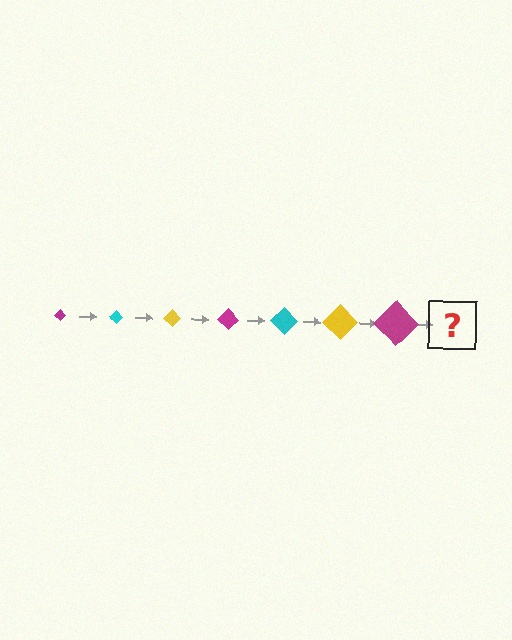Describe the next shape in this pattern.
It should be a cyan diamond, larger than the previous one.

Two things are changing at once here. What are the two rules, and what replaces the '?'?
The two rules are that the diamond grows larger each step and the color cycles through magenta, cyan, and yellow. The '?' should be a cyan diamond, larger than the previous one.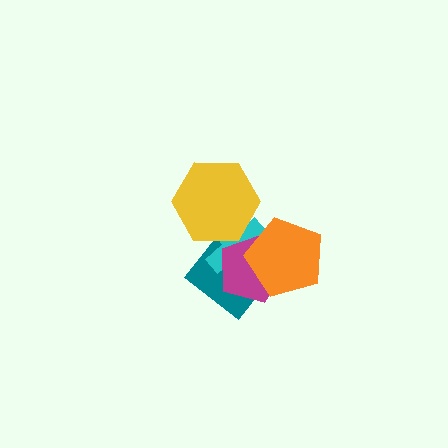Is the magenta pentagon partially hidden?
Yes, it is partially covered by another shape.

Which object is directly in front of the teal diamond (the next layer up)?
The cyan cross is directly in front of the teal diamond.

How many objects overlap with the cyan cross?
4 objects overlap with the cyan cross.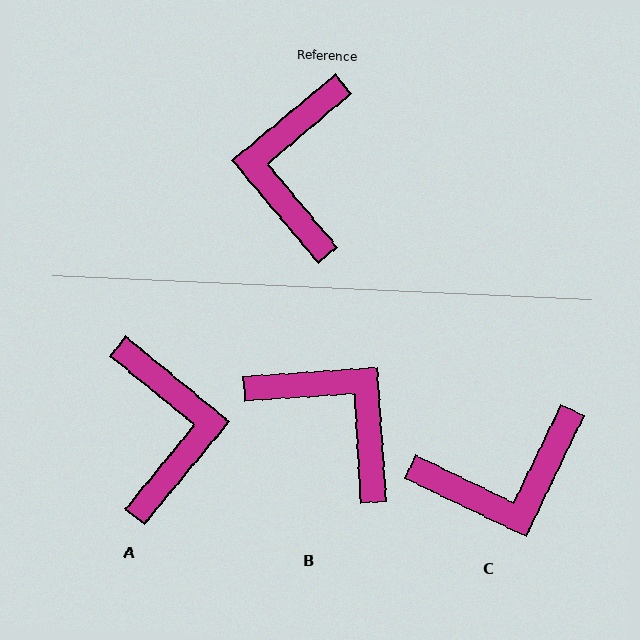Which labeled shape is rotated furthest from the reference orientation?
A, about 169 degrees away.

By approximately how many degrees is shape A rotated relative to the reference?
Approximately 169 degrees clockwise.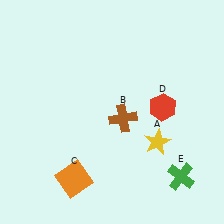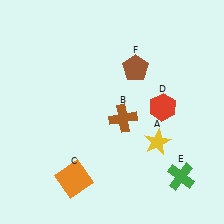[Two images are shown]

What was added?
A brown pentagon (F) was added in Image 2.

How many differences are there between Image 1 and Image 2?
There is 1 difference between the two images.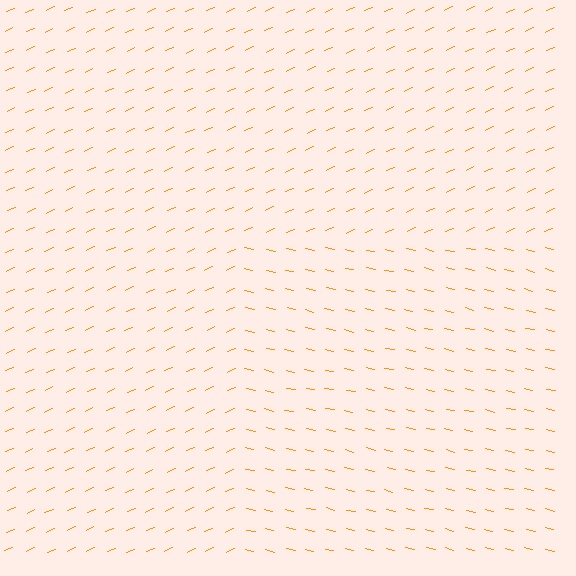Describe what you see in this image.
The image is filled with small orange line segments. A rectangle region in the image has lines oriented differently from the surrounding lines, creating a visible texture boundary.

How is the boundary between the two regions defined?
The boundary is defined purely by a change in line orientation (approximately 37 degrees difference). All lines are the same color and thickness.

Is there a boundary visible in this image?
Yes, there is a texture boundary formed by a change in line orientation.